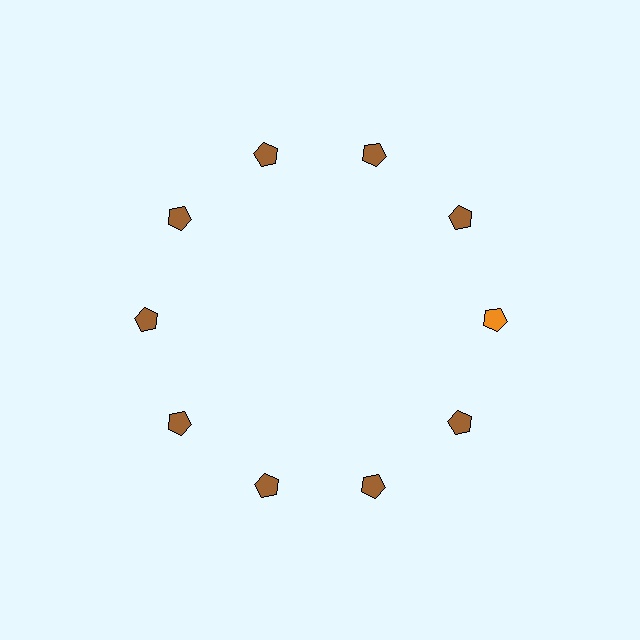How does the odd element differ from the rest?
It has a different color: orange instead of brown.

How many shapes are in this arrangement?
There are 10 shapes arranged in a ring pattern.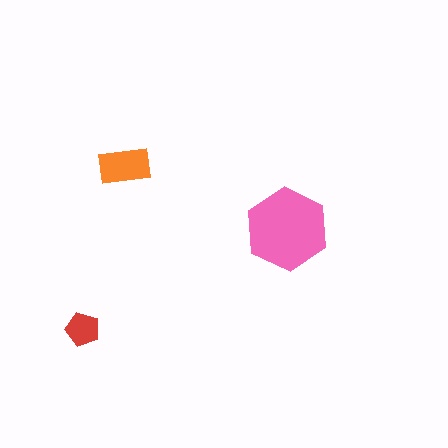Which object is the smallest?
The red pentagon.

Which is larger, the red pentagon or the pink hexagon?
The pink hexagon.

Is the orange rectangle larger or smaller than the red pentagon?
Larger.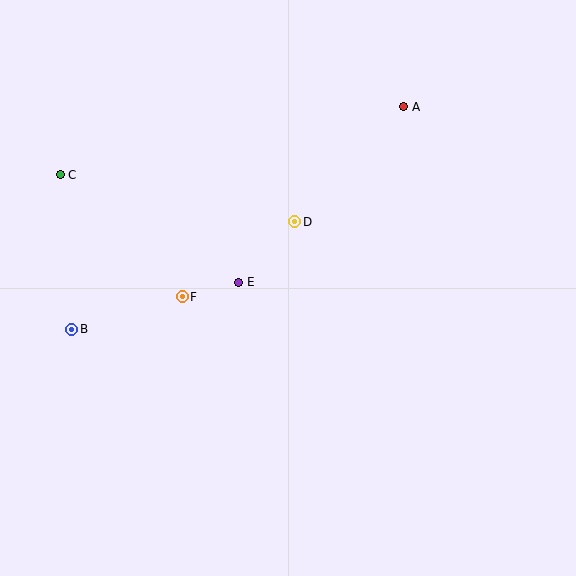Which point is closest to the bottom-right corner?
Point E is closest to the bottom-right corner.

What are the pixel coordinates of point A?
Point A is at (404, 107).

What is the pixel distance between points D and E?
The distance between D and E is 82 pixels.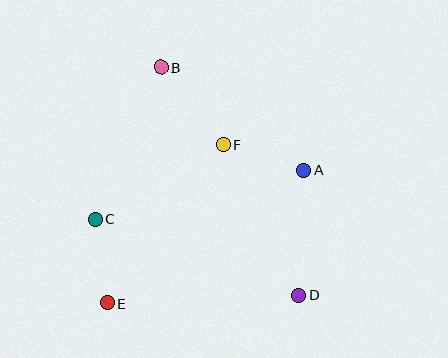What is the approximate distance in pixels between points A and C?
The distance between A and C is approximately 214 pixels.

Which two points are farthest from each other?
Points B and D are farthest from each other.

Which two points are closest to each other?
Points A and F are closest to each other.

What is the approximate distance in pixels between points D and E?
The distance between D and E is approximately 192 pixels.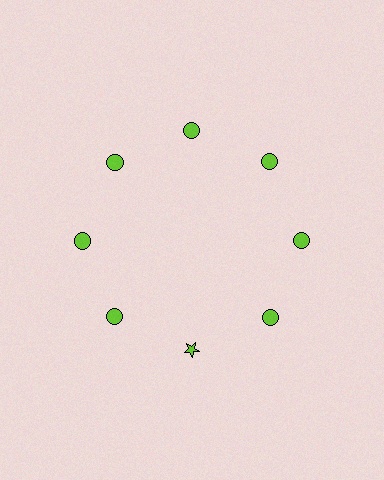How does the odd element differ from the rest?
It has a different shape: star instead of circle.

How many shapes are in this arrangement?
There are 8 shapes arranged in a ring pattern.